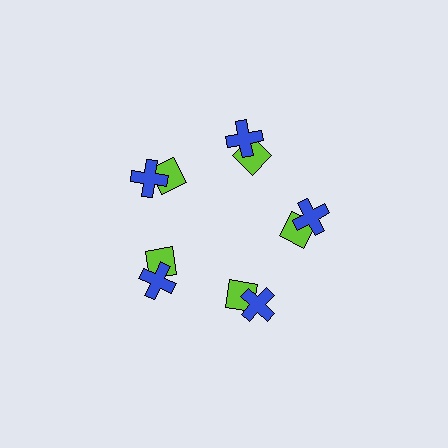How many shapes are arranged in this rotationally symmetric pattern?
There are 10 shapes, arranged in 5 groups of 2.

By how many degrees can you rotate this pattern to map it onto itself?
The pattern maps onto itself every 72 degrees of rotation.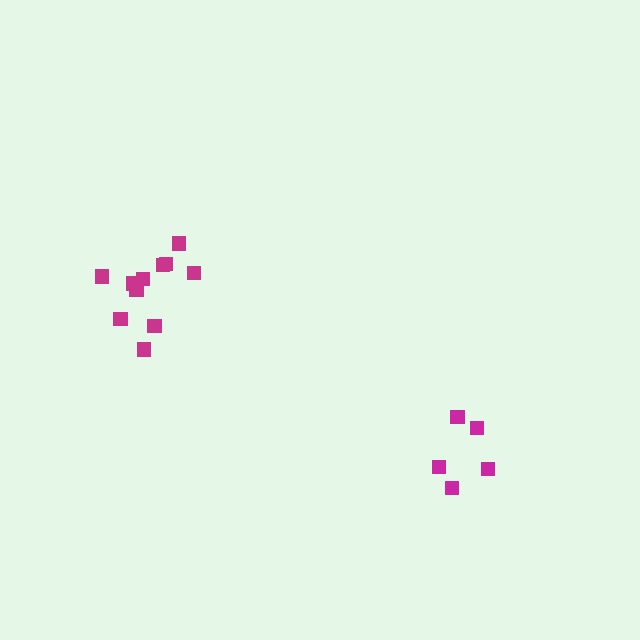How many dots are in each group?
Group 1: 11 dots, Group 2: 5 dots (16 total).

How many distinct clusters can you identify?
There are 2 distinct clusters.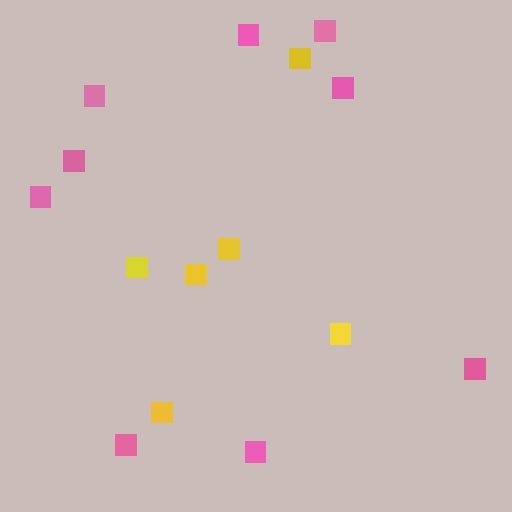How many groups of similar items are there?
There are 2 groups: one group of yellow squares (6) and one group of pink squares (9).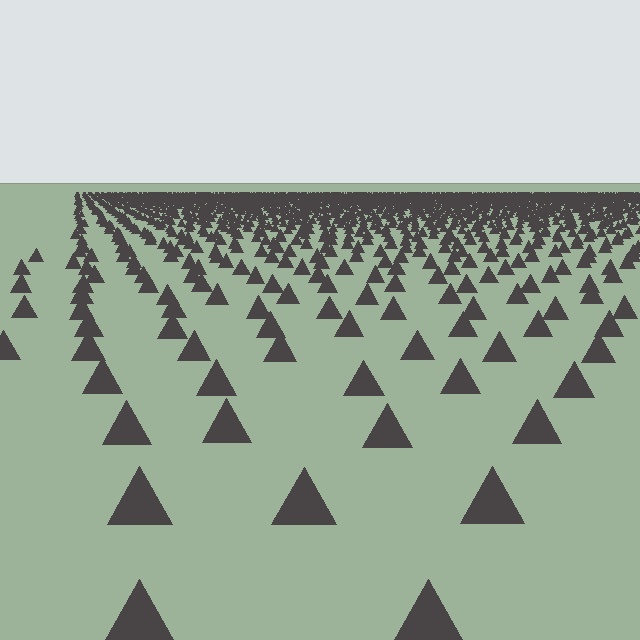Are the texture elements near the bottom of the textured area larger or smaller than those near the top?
Larger. Near the bottom, elements are closer to the viewer and appear at a bigger on-screen size.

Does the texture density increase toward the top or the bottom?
Density increases toward the top.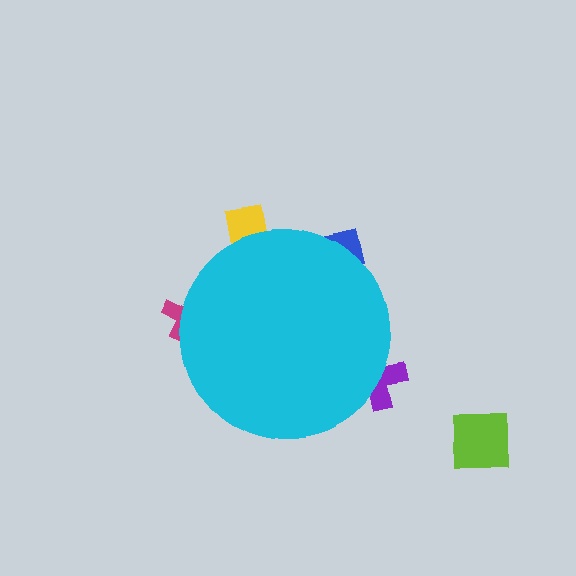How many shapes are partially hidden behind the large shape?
4 shapes are partially hidden.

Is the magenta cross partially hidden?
Yes, the magenta cross is partially hidden behind the cyan circle.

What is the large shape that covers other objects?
A cyan circle.